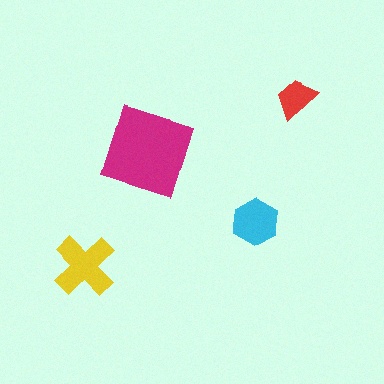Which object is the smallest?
The red trapezoid.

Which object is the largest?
The magenta diamond.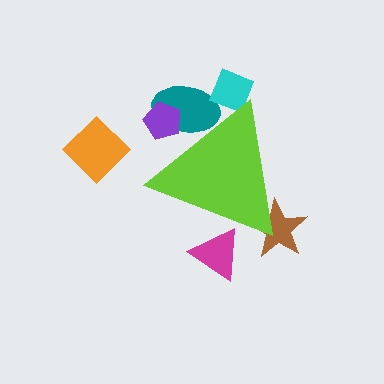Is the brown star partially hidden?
Yes, the brown star is partially hidden behind the lime triangle.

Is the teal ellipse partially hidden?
Yes, the teal ellipse is partially hidden behind the lime triangle.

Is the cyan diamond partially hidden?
Yes, the cyan diamond is partially hidden behind the lime triangle.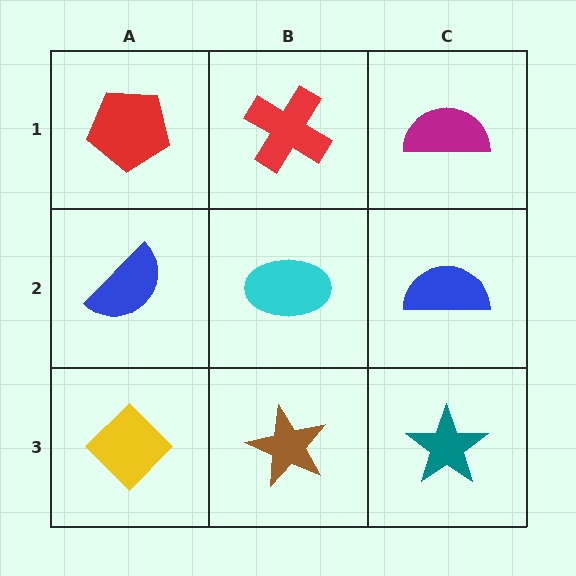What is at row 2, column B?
A cyan ellipse.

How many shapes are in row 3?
3 shapes.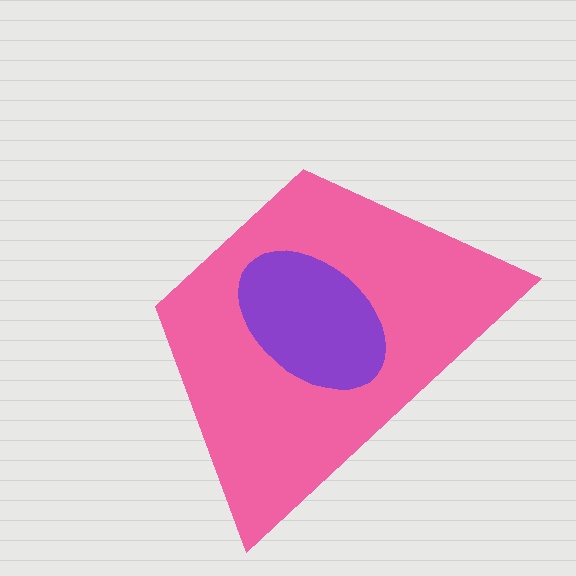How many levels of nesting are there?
2.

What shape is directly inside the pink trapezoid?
The purple ellipse.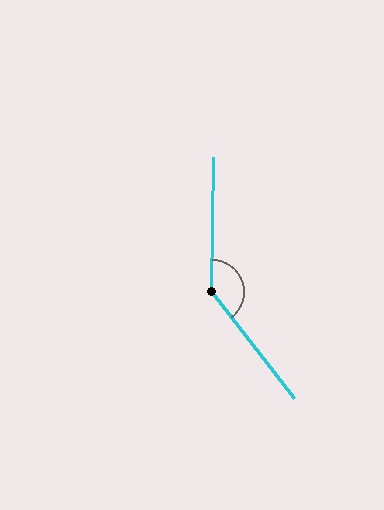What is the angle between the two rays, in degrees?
Approximately 142 degrees.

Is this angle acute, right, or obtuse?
It is obtuse.